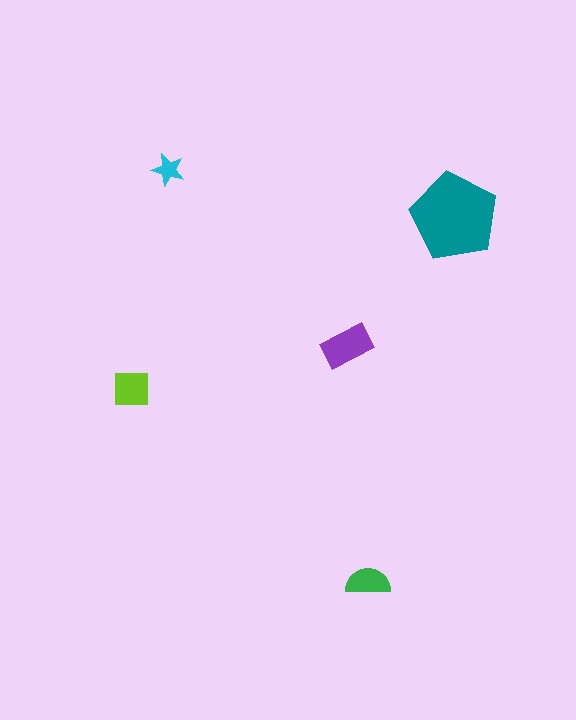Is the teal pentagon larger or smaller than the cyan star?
Larger.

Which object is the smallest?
The cyan star.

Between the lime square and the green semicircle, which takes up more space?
The lime square.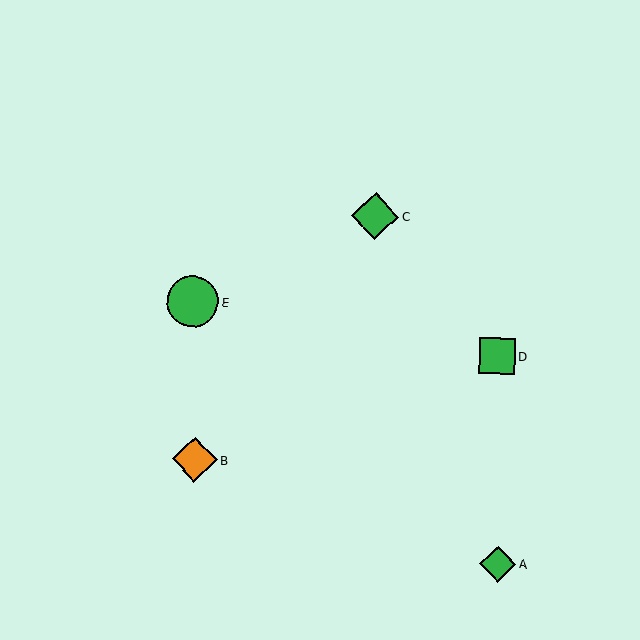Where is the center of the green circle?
The center of the green circle is at (193, 301).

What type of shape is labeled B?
Shape B is an orange diamond.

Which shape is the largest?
The green circle (labeled E) is the largest.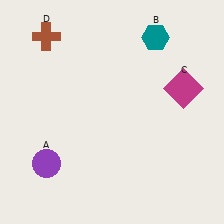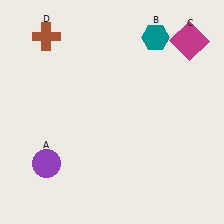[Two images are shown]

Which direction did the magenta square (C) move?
The magenta square (C) moved up.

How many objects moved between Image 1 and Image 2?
1 object moved between the two images.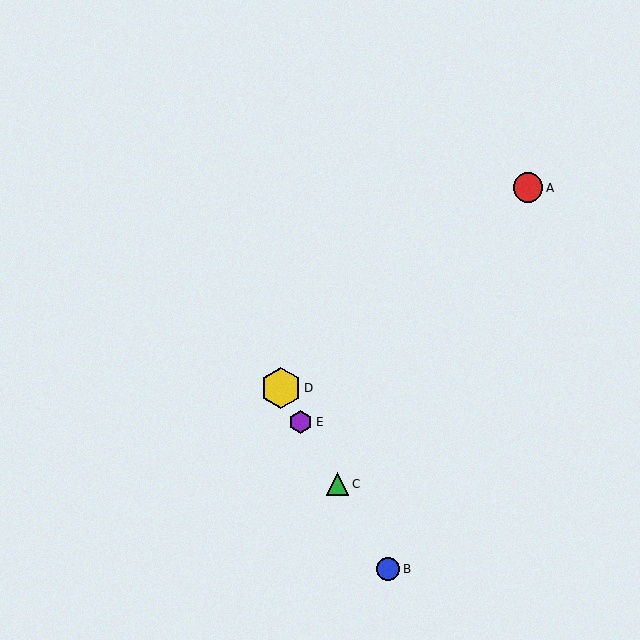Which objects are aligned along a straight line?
Objects B, C, D, E are aligned along a straight line.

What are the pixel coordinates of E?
Object E is at (301, 422).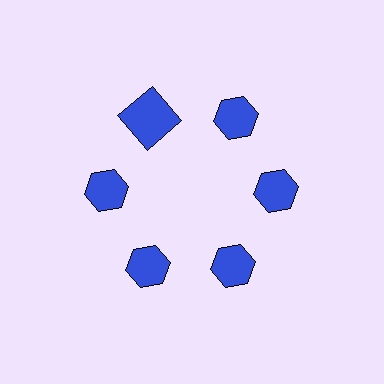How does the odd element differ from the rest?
It has a different shape: square instead of hexagon.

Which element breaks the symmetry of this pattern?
The blue square at roughly the 11 o'clock position breaks the symmetry. All other shapes are blue hexagons.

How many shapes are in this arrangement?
There are 6 shapes arranged in a ring pattern.